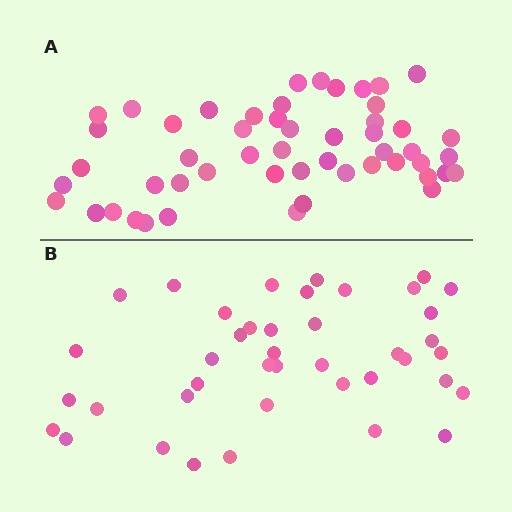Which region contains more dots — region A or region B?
Region A (the top region) has more dots.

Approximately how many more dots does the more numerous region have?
Region A has roughly 12 or so more dots than region B.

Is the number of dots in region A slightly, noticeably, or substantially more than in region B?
Region A has noticeably more, but not dramatically so. The ratio is roughly 1.3 to 1.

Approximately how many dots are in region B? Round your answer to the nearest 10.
About 40 dots. (The exact count is 41, which rounds to 40.)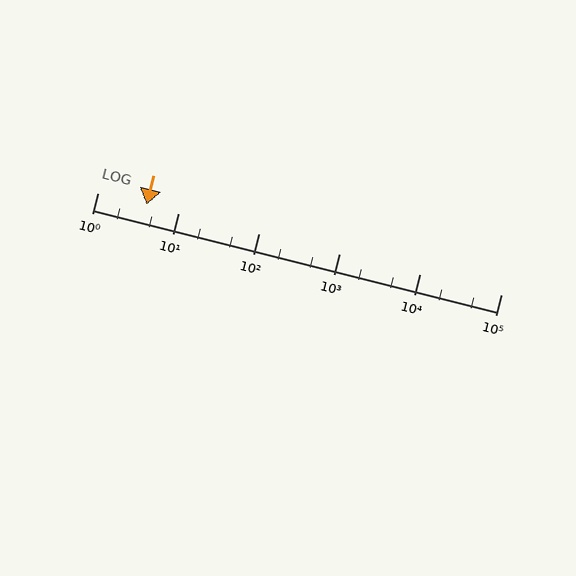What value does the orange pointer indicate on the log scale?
The pointer indicates approximately 4.1.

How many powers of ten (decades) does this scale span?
The scale spans 5 decades, from 1 to 100000.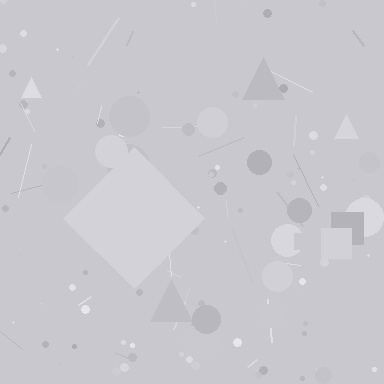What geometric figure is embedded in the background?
A diamond is embedded in the background.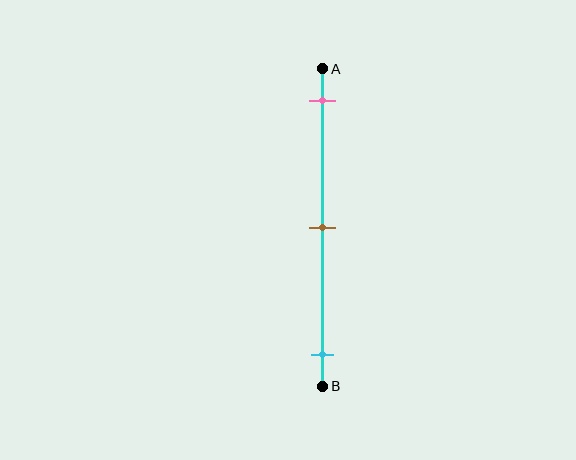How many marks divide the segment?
There are 3 marks dividing the segment.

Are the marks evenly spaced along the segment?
Yes, the marks are approximately evenly spaced.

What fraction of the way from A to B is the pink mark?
The pink mark is approximately 10% (0.1) of the way from A to B.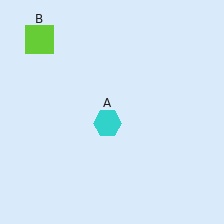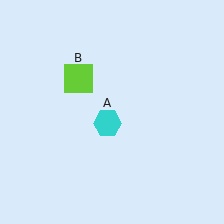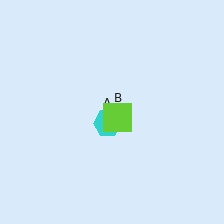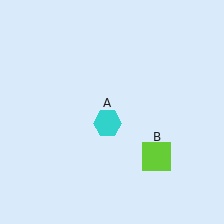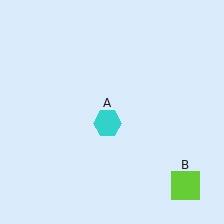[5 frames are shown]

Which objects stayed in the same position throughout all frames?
Cyan hexagon (object A) remained stationary.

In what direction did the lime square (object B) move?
The lime square (object B) moved down and to the right.